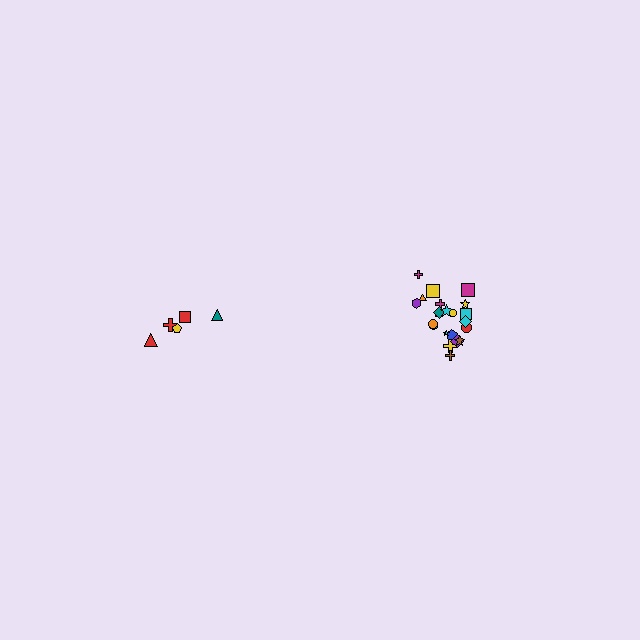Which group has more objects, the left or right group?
The right group.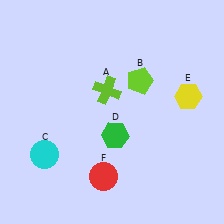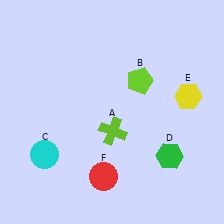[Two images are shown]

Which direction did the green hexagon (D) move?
The green hexagon (D) moved right.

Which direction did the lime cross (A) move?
The lime cross (A) moved down.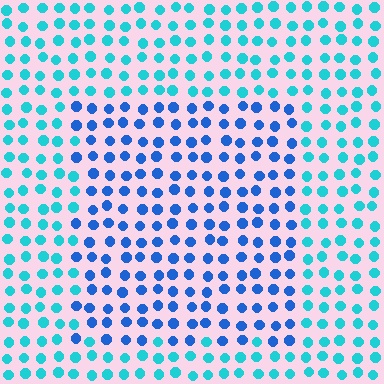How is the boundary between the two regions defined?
The boundary is defined purely by a slight shift in hue (about 36 degrees). Spacing, size, and orientation are identical on both sides.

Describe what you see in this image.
The image is filled with small cyan elements in a uniform arrangement. A rectangle-shaped region is visible where the elements are tinted to a slightly different hue, forming a subtle color boundary.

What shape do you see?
I see a rectangle.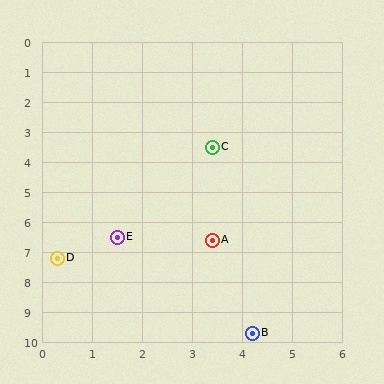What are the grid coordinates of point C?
Point C is at approximately (3.4, 3.5).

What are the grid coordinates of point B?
Point B is at approximately (4.2, 9.7).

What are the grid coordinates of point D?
Point D is at approximately (0.3, 7.2).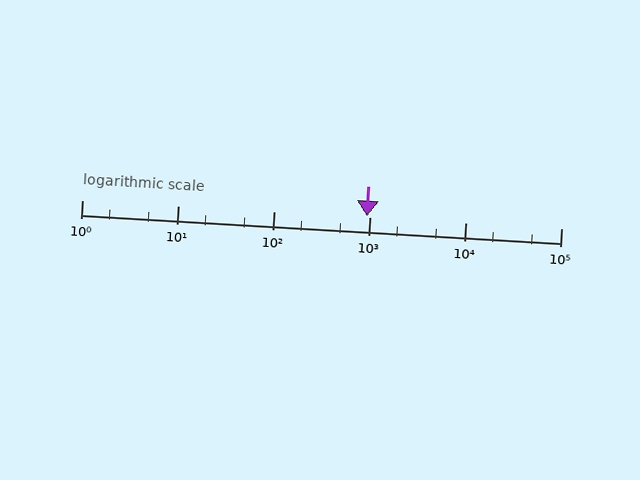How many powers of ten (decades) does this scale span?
The scale spans 5 decades, from 1 to 100000.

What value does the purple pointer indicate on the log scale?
The pointer indicates approximately 950.